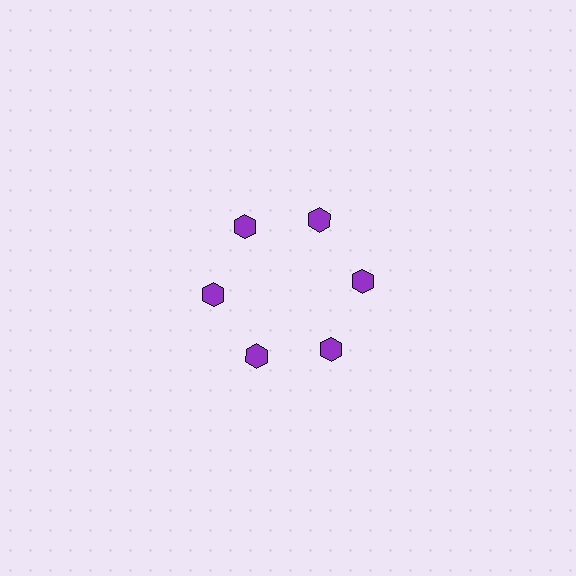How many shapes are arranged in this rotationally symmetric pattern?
There are 6 shapes, arranged in 6 groups of 1.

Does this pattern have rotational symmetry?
Yes, this pattern has 6-fold rotational symmetry. It looks the same after rotating 60 degrees around the center.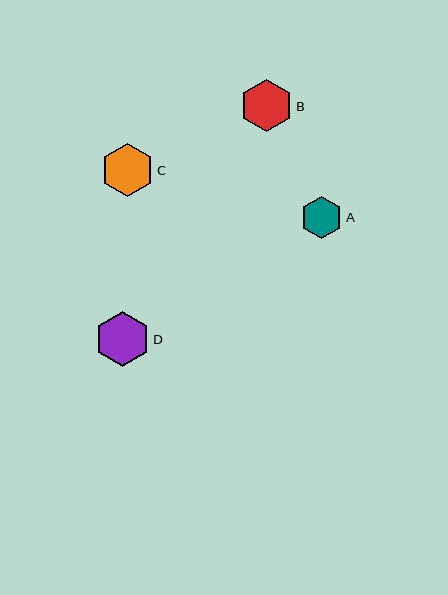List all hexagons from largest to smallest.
From largest to smallest: D, C, B, A.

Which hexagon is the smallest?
Hexagon A is the smallest with a size of approximately 43 pixels.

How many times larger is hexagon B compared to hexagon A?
Hexagon B is approximately 1.2 times the size of hexagon A.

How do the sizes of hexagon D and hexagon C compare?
Hexagon D and hexagon C are approximately the same size.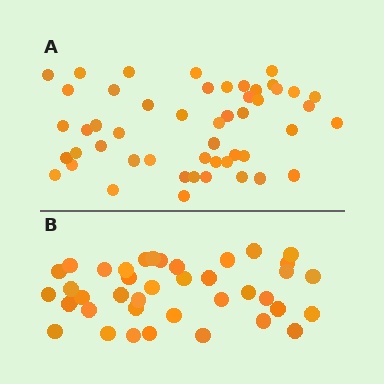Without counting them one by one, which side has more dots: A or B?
Region A (the top region) has more dots.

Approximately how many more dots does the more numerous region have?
Region A has roughly 10 or so more dots than region B.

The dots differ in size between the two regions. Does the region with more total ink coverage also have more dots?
No. Region B has more total ink coverage because its dots are larger, but region A actually contains more individual dots. Total area can be misleading — the number of items is what matters here.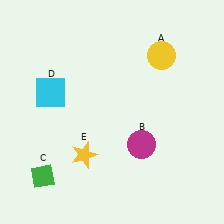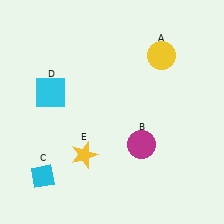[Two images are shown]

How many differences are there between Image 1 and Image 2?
There is 1 difference between the two images.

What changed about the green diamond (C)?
In Image 1, C is green. In Image 2, it changed to cyan.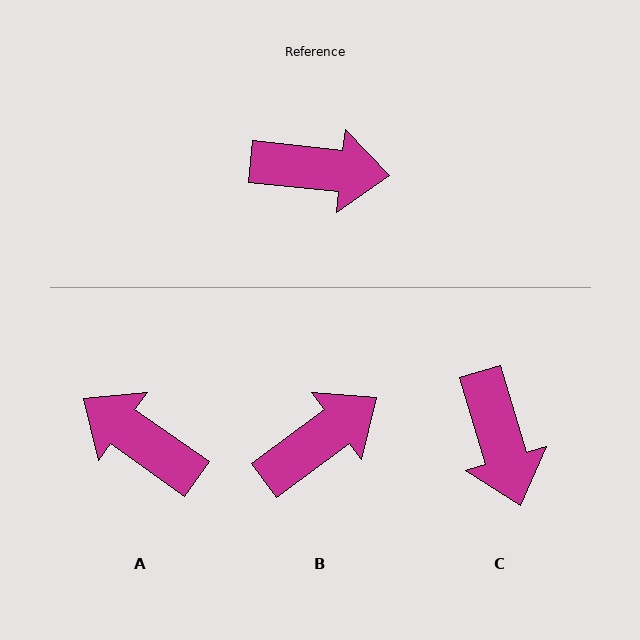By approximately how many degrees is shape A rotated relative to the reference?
Approximately 151 degrees counter-clockwise.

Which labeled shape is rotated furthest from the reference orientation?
A, about 151 degrees away.